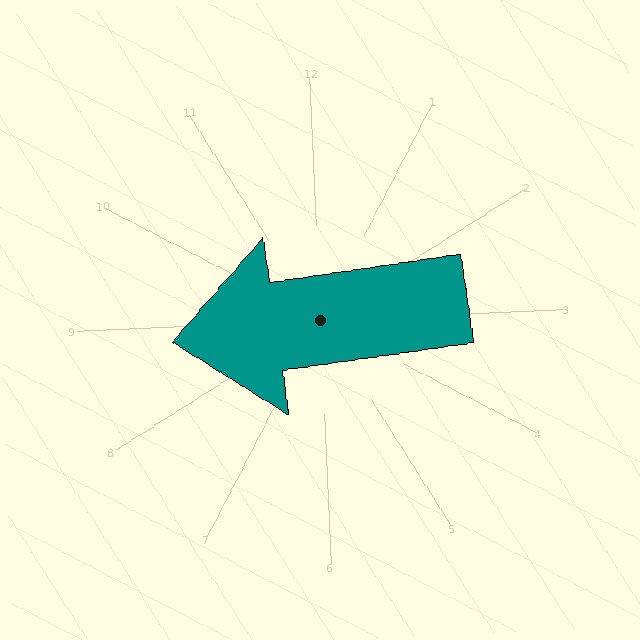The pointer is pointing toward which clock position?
Roughly 9 o'clock.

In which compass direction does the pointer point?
West.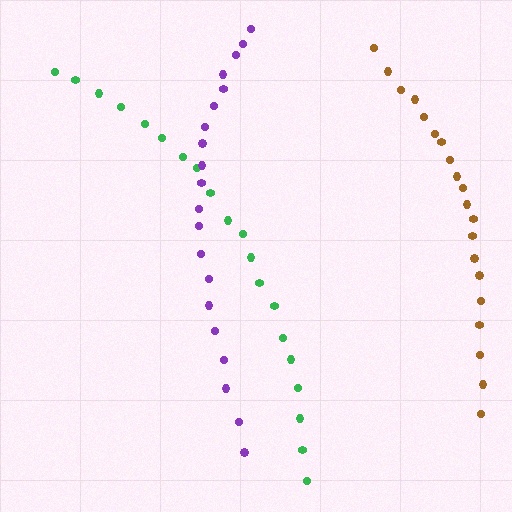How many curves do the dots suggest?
There are 3 distinct paths.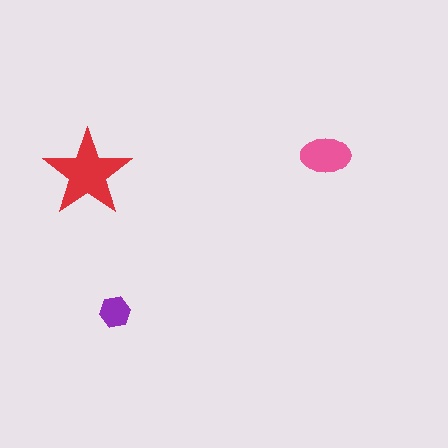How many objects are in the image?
There are 3 objects in the image.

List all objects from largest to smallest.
The red star, the pink ellipse, the purple hexagon.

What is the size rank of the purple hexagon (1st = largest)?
3rd.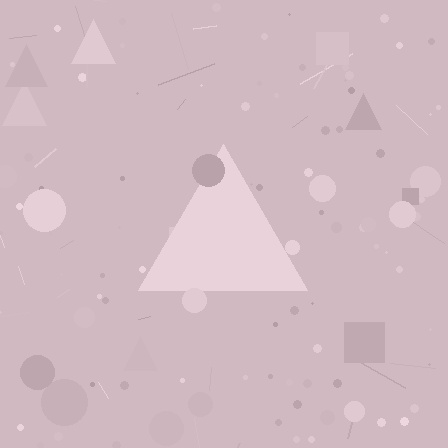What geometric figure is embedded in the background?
A triangle is embedded in the background.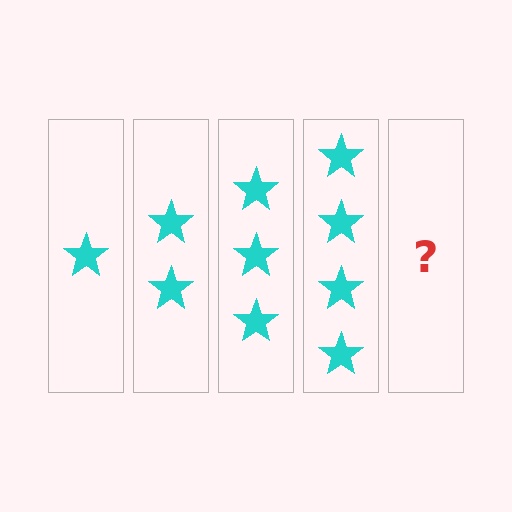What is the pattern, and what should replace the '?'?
The pattern is that each step adds one more star. The '?' should be 5 stars.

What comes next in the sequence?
The next element should be 5 stars.